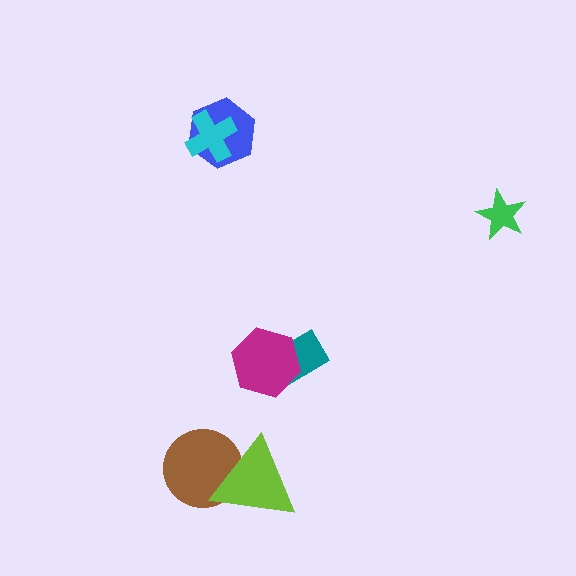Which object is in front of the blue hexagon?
The cyan cross is in front of the blue hexagon.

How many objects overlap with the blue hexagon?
1 object overlaps with the blue hexagon.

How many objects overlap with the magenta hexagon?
1 object overlaps with the magenta hexagon.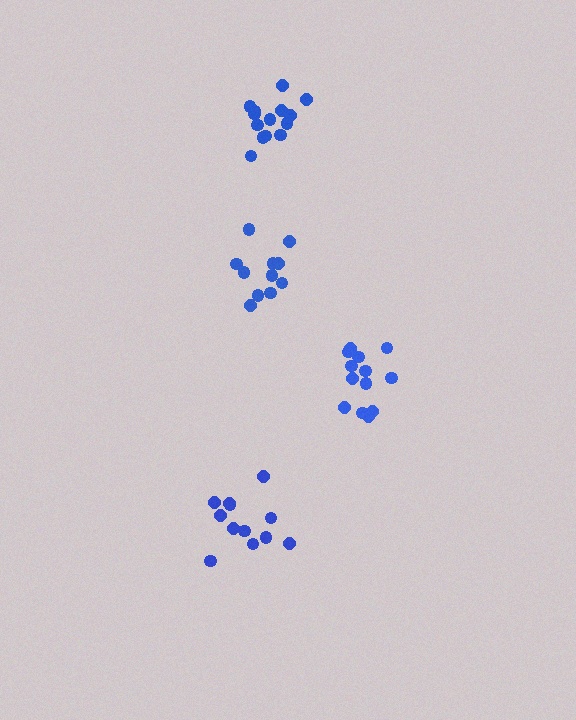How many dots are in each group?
Group 1: 14 dots, Group 2: 13 dots, Group 3: 12 dots, Group 4: 11 dots (50 total).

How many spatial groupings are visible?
There are 4 spatial groupings.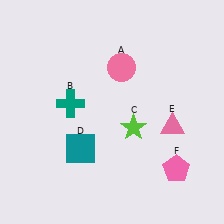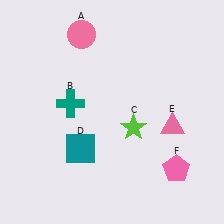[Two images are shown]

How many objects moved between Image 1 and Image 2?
1 object moved between the two images.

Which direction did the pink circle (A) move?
The pink circle (A) moved left.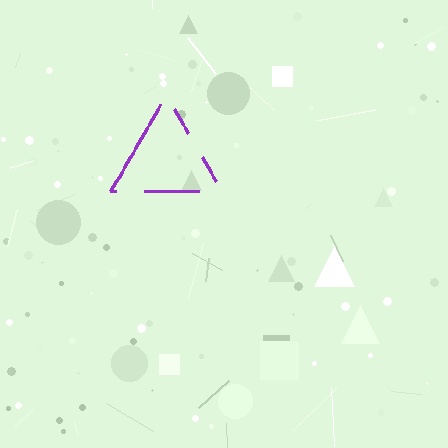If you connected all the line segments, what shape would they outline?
They would outline a triangle.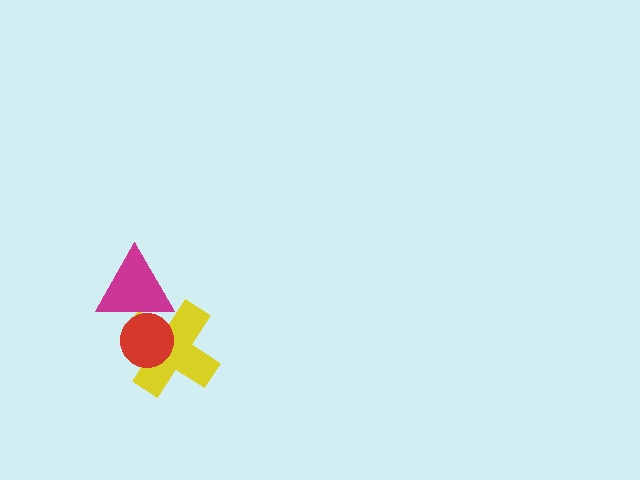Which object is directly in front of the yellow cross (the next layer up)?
The red circle is directly in front of the yellow cross.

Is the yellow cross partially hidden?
Yes, it is partially covered by another shape.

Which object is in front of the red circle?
The magenta triangle is in front of the red circle.